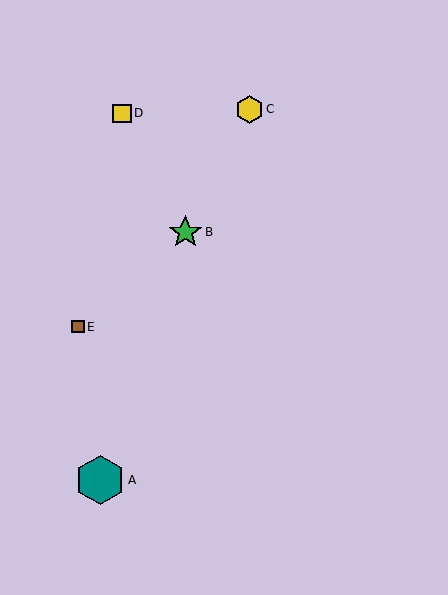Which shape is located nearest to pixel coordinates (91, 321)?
The brown square (labeled E) at (78, 327) is nearest to that location.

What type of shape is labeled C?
Shape C is a yellow hexagon.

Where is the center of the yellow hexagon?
The center of the yellow hexagon is at (250, 109).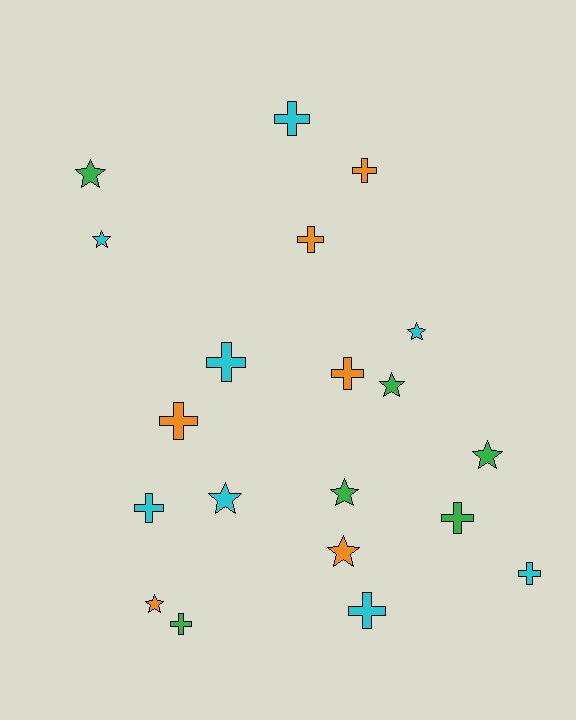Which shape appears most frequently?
Cross, with 11 objects.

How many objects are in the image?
There are 20 objects.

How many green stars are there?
There are 4 green stars.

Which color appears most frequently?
Cyan, with 8 objects.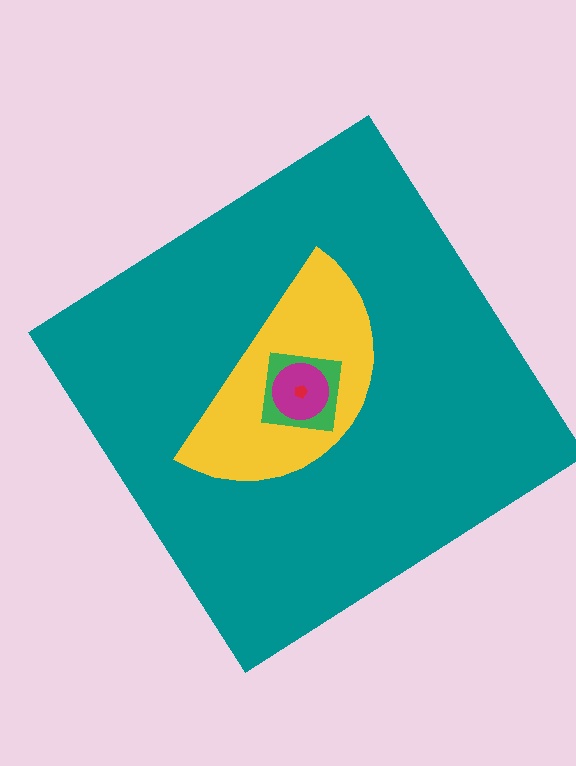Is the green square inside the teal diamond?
Yes.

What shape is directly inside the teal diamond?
The yellow semicircle.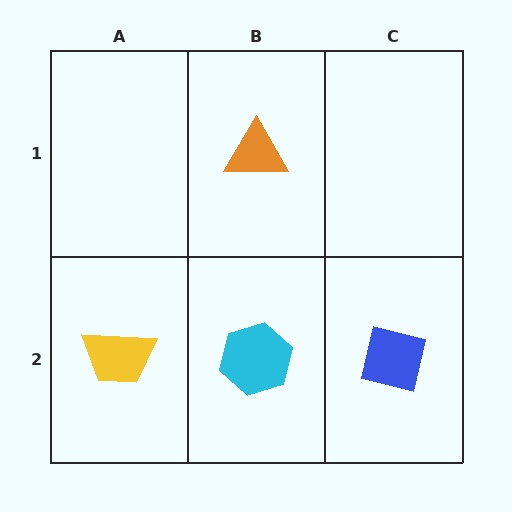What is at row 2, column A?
A yellow trapezoid.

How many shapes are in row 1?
1 shape.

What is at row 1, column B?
An orange triangle.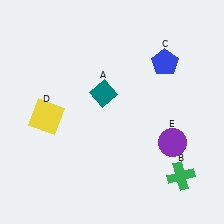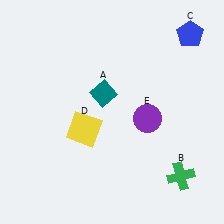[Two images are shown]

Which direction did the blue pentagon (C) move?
The blue pentagon (C) moved up.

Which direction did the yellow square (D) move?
The yellow square (D) moved right.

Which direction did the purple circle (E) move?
The purple circle (E) moved left.